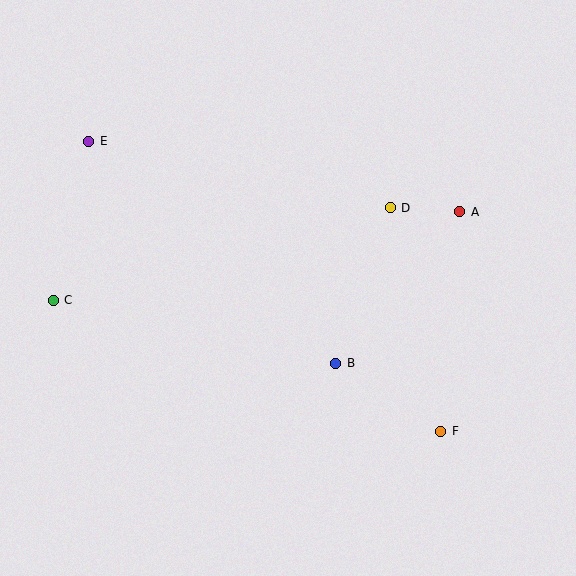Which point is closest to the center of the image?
Point B at (336, 363) is closest to the center.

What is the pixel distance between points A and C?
The distance between A and C is 416 pixels.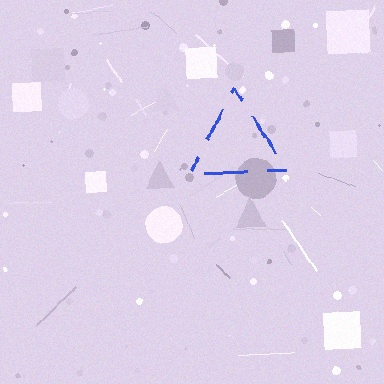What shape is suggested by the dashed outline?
The dashed outline suggests a triangle.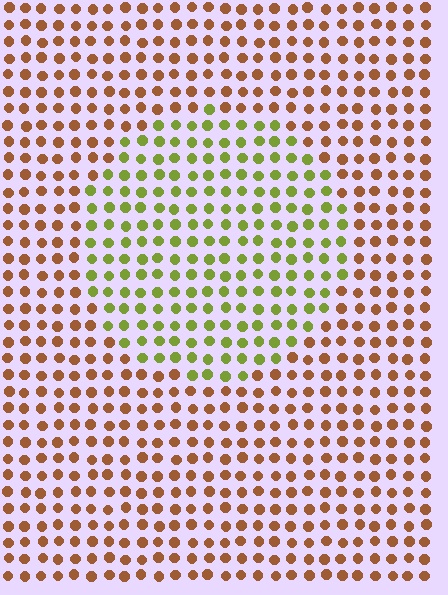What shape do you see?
I see a circle.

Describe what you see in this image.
The image is filled with small brown elements in a uniform arrangement. A circle-shaped region is visible where the elements are tinted to a slightly different hue, forming a subtle color boundary.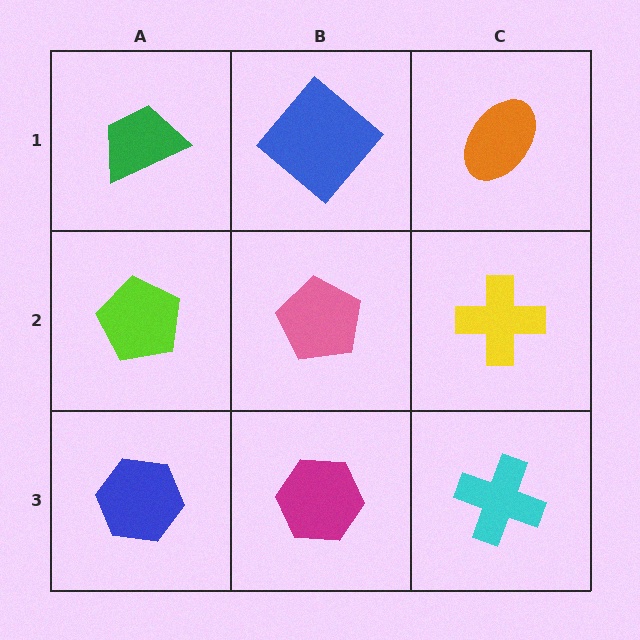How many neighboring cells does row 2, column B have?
4.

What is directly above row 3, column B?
A pink pentagon.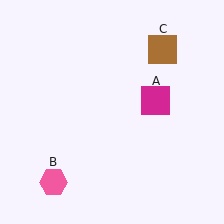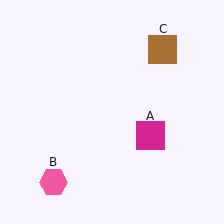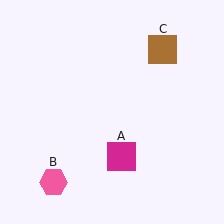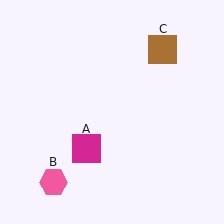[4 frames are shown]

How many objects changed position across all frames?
1 object changed position: magenta square (object A).